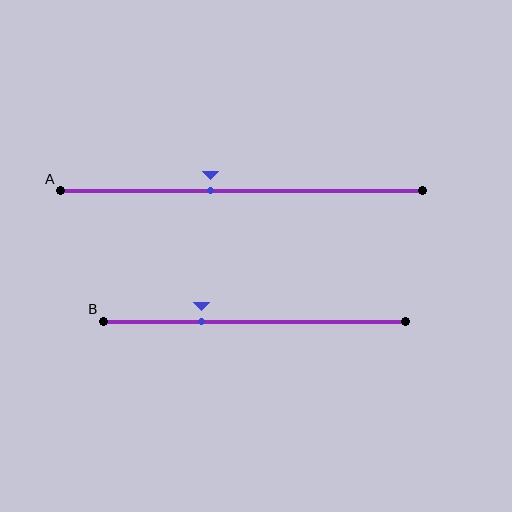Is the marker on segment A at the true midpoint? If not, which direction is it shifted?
No, the marker on segment A is shifted to the left by about 8% of the segment length.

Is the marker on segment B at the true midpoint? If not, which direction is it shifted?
No, the marker on segment B is shifted to the left by about 18% of the segment length.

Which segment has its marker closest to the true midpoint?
Segment A has its marker closest to the true midpoint.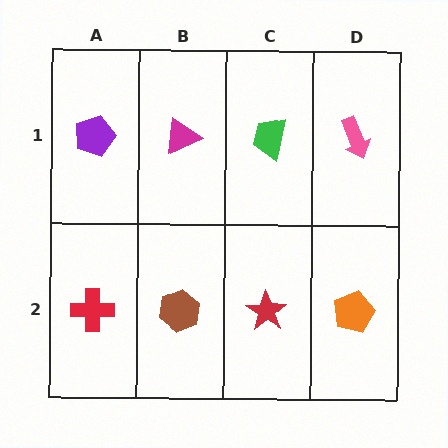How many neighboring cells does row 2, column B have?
3.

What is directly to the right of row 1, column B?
A green trapezoid.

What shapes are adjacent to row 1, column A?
A red cross (row 2, column A), a magenta triangle (row 1, column B).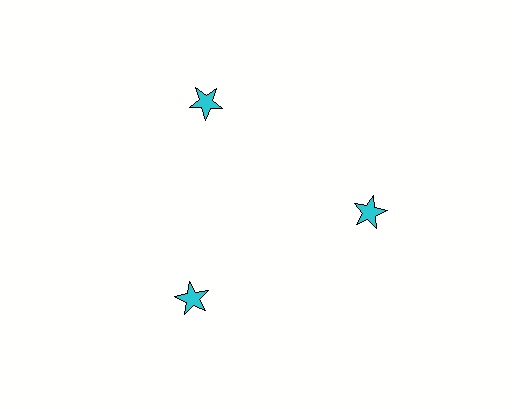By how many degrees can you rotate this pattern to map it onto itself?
The pattern maps onto itself every 120 degrees of rotation.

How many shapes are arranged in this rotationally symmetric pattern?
There are 3 shapes, arranged in 3 groups of 1.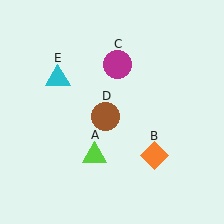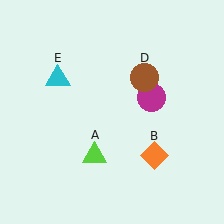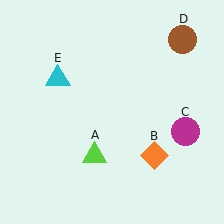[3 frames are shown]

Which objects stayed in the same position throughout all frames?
Lime triangle (object A) and orange diamond (object B) and cyan triangle (object E) remained stationary.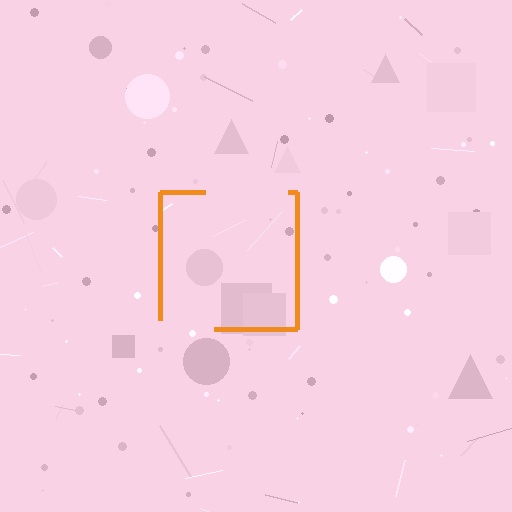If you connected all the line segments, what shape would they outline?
They would outline a square.